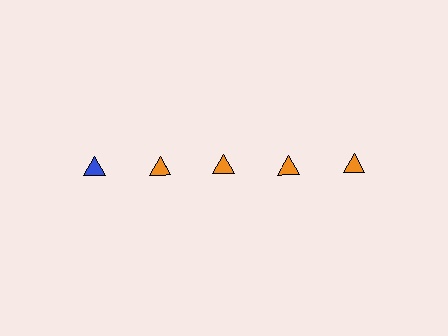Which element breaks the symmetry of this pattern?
The blue triangle in the top row, leftmost column breaks the symmetry. All other shapes are orange triangles.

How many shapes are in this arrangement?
There are 5 shapes arranged in a grid pattern.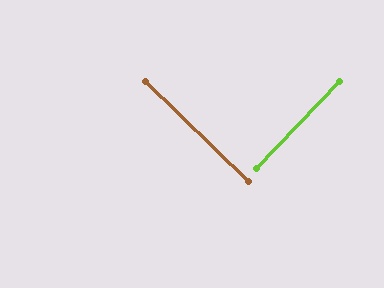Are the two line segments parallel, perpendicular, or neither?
Perpendicular — they meet at approximately 89°.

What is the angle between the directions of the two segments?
Approximately 89 degrees.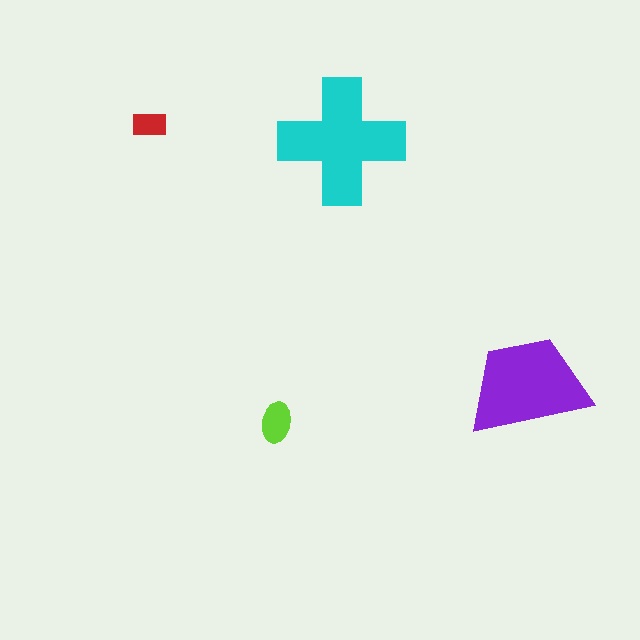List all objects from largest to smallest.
The cyan cross, the purple trapezoid, the lime ellipse, the red rectangle.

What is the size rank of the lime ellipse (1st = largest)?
3rd.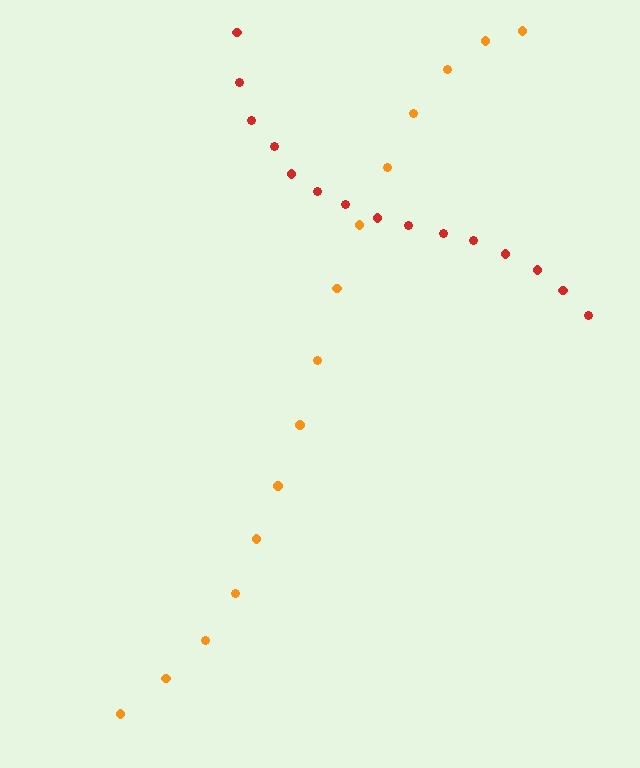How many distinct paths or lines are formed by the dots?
There are 2 distinct paths.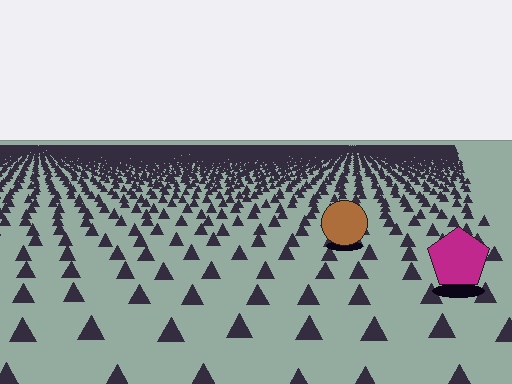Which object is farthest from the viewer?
The brown circle is farthest from the viewer. It appears smaller and the ground texture around it is denser.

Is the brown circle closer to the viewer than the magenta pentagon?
No. The magenta pentagon is closer — you can tell from the texture gradient: the ground texture is coarser near it.